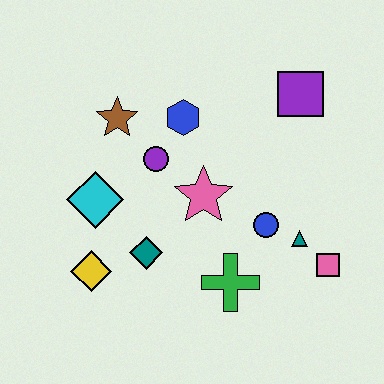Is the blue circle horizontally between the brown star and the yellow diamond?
No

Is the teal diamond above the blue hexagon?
No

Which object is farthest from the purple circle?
The pink square is farthest from the purple circle.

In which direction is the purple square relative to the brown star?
The purple square is to the right of the brown star.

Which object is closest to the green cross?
The blue circle is closest to the green cross.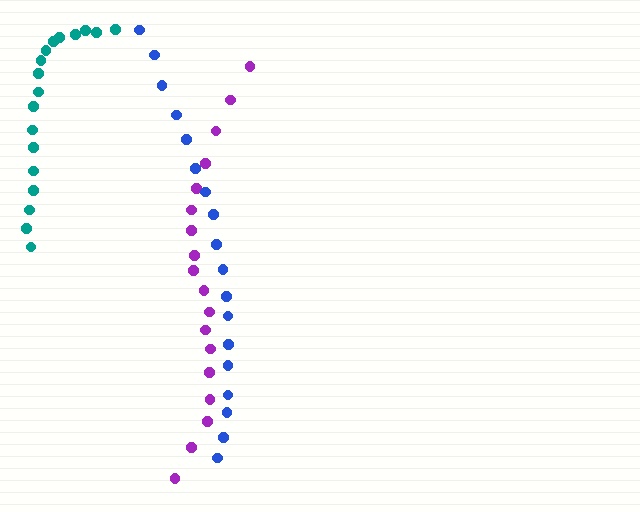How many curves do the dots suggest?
There are 3 distinct paths.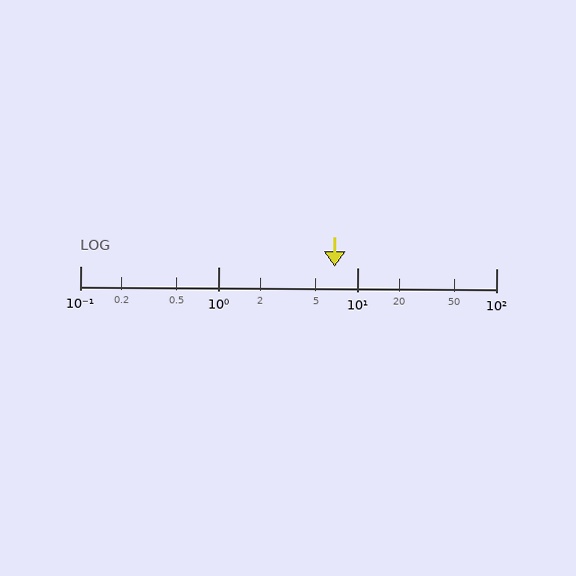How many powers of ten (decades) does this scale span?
The scale spans 3 decades, from 0.1 to 100.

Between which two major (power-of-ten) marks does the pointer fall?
The pointer is between 1 and 10.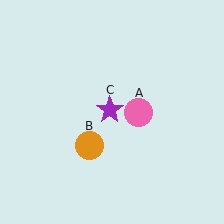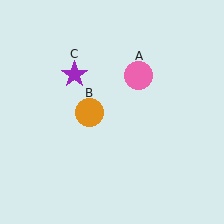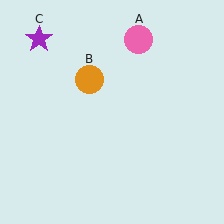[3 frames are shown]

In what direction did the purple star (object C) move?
The purple star (object C) moved up and to the left.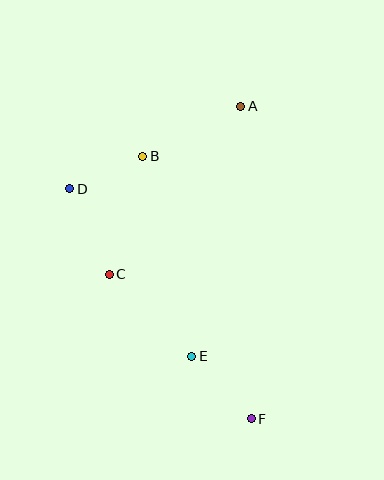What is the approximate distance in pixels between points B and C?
The distance between B and C is approximately 123 pixels.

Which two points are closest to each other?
Points B and D are closest to each other.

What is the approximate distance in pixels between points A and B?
The distance between A and B is approximately 110 pixels.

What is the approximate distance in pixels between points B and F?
The distance between B and F is approximately 284 pixels.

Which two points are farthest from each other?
Points A and F are farthest from each other.